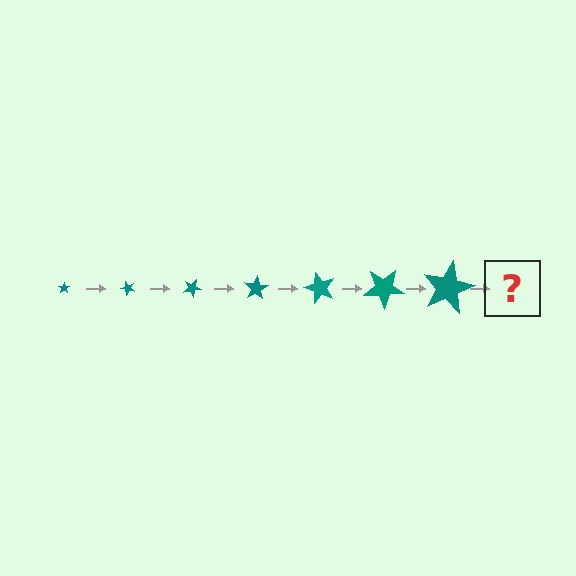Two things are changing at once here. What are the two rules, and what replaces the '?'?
The two rules are that the star grows larger each step and it rotates 50 degrees each step. The '?' should be a star, larger than the previous one and rotated 350 degrees from the start.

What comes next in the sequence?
The next element should be a star, larger than the previous one and rotated 350 degrees from the start.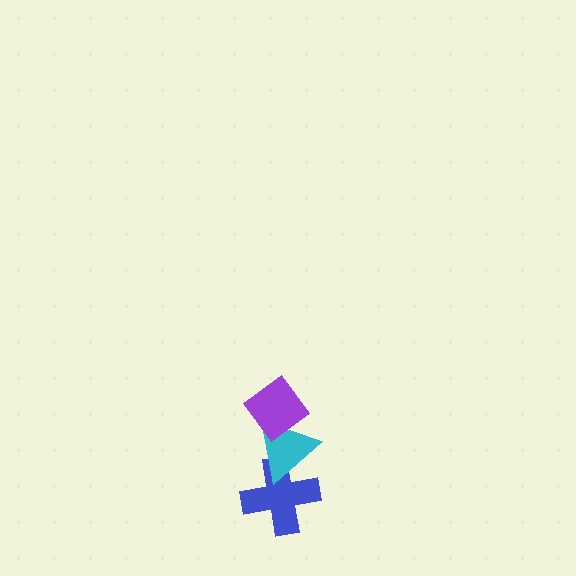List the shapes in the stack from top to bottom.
From top to bottom: the purple diamond, the cyan triangle, the blue cross.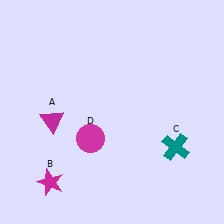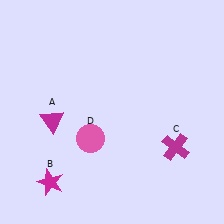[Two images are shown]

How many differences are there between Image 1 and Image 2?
There are 2 differences between the two images.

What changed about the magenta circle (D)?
In Image 1, D is magenta. In Image 2, it changed to pink.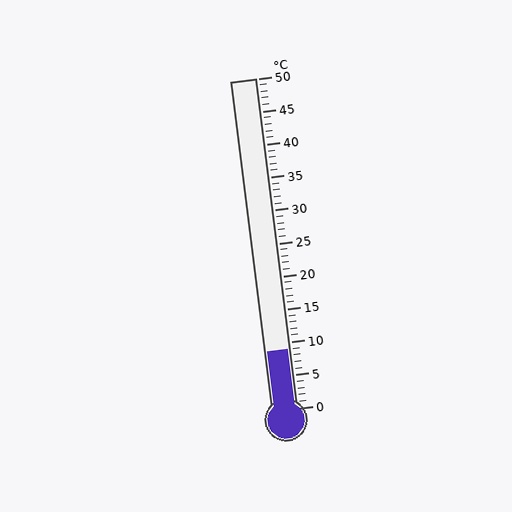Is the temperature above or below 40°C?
The temperature is below 40°C.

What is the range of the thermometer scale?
The thermometer scale ranges from 0°C to 50°C.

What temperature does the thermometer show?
The thermometer shows approximately 9°C.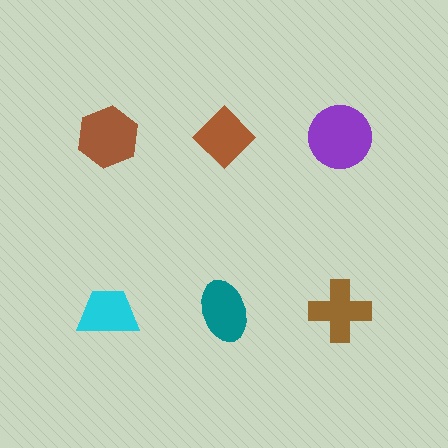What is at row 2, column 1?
A cyan trapezoid.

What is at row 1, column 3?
A purple circle.